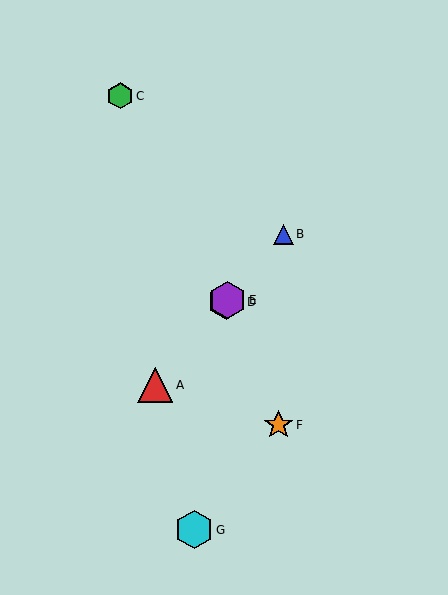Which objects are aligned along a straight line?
Objects A, B, D, E are aligned along a straight line.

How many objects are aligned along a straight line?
4 objects (A, B, D, E) are aligned along a straight line.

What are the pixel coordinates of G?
Object G is at (194, 530).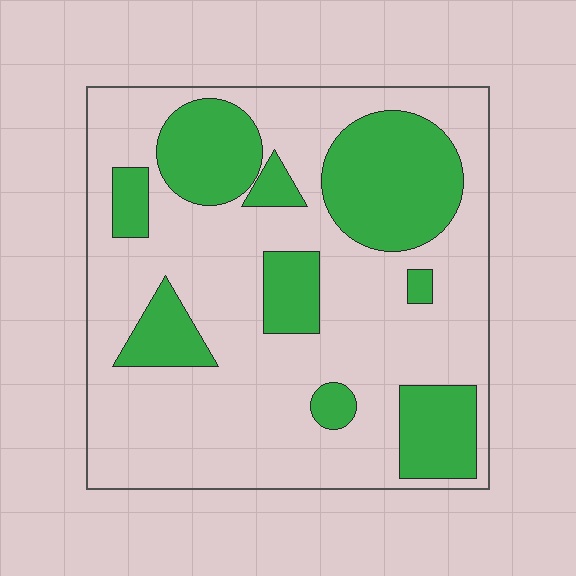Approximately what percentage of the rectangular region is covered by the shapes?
Approximately 30%.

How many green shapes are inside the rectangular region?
9.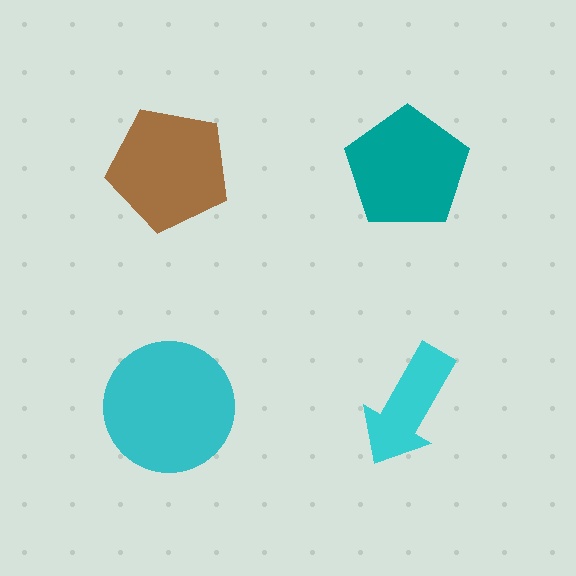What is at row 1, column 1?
A brown pentagon.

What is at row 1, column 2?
A teal pentagon.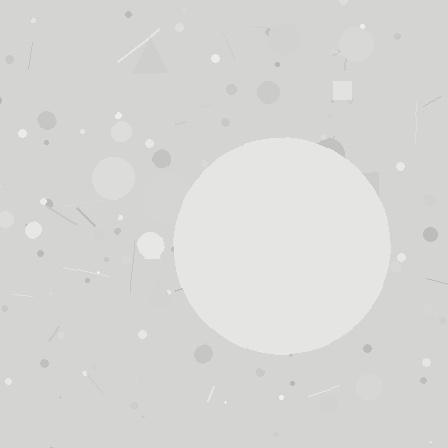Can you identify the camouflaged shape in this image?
The camouflaged shape is a circle.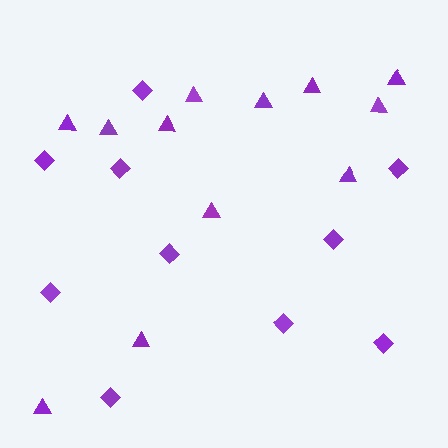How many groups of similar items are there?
There are 2 groups: one group of diamonds (10) and one group of triangles (12).